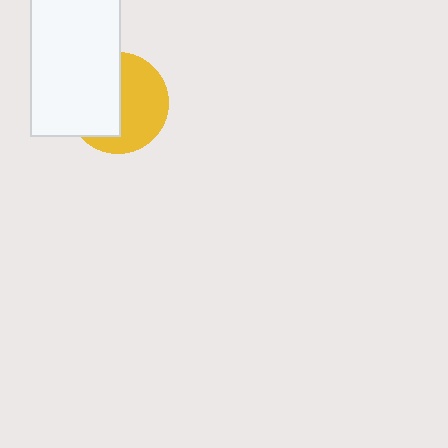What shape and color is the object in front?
The object in front is a white rectangle.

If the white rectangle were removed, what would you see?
You would see the complete yellow circle.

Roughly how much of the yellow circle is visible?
About half of it is visible (roughly 52%).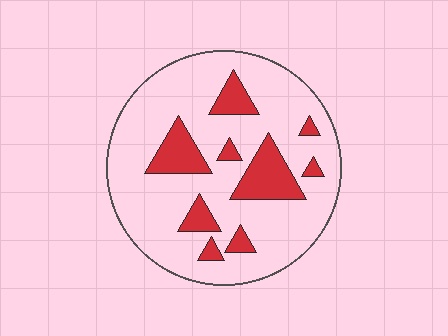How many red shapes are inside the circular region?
9.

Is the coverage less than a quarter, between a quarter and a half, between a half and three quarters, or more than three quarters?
Less than a quarter.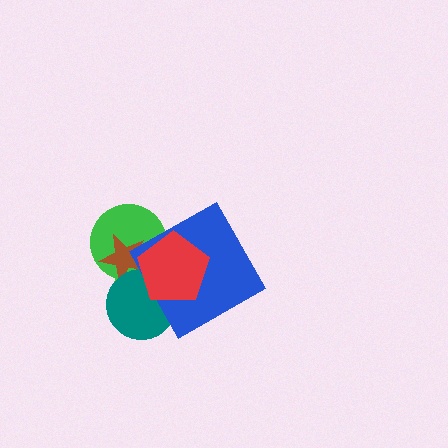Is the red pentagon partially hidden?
No, no other shape covers it.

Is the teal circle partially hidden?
Yes, it is partially covered by another shape.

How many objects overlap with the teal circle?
5 objects overlap with the teal circle.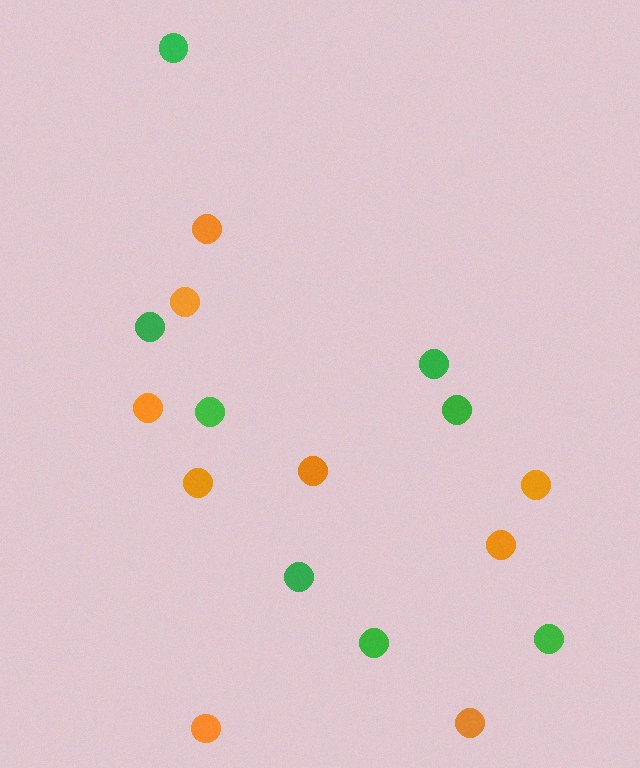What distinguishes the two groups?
There are 2 groups: one group of green circles (8) and one group of orange circles (9).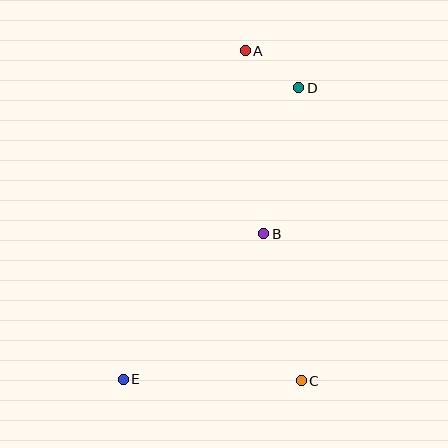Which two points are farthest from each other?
Points A and E are farthest from each other.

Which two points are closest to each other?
Points A and D are closest to each other.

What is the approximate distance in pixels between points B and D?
The distance between B and D is approximately 150 pixels.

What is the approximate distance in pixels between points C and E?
The distance between C and E is approximately 178 pixels.